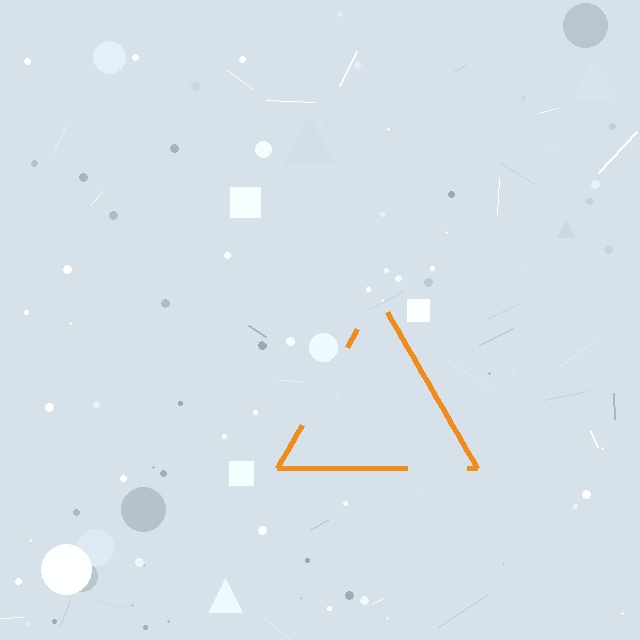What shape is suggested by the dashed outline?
The dashed outline suggests a triangle.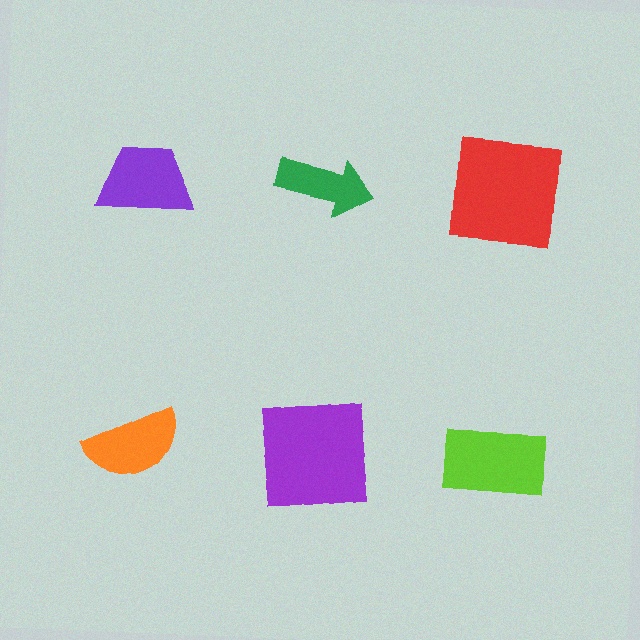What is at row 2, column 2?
A purple square.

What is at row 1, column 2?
A green arrow.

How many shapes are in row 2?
3 shapes.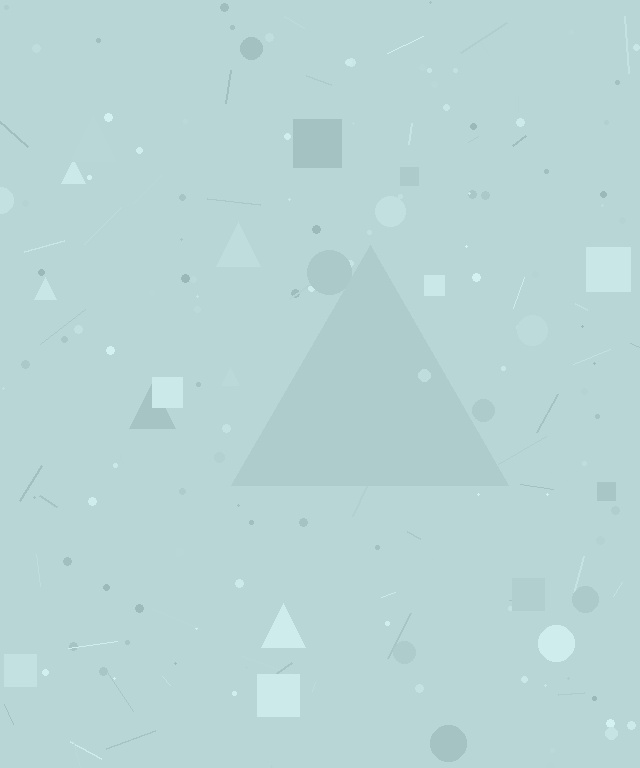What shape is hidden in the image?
A triangle is hidden in the image.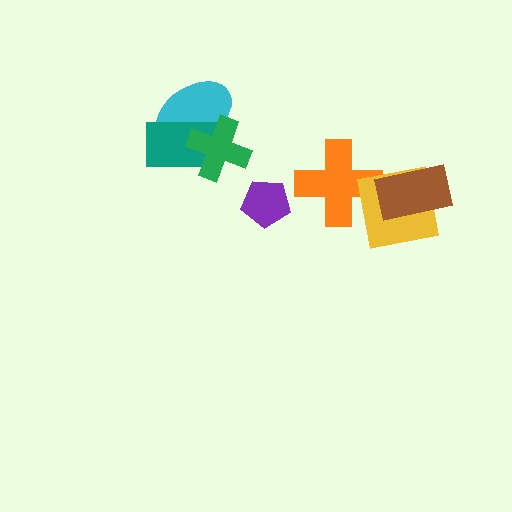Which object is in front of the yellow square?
The brown rectangle is in front of the yellow square.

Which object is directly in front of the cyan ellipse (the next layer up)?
The teal rectangle is directly in front of the cyan ellipse.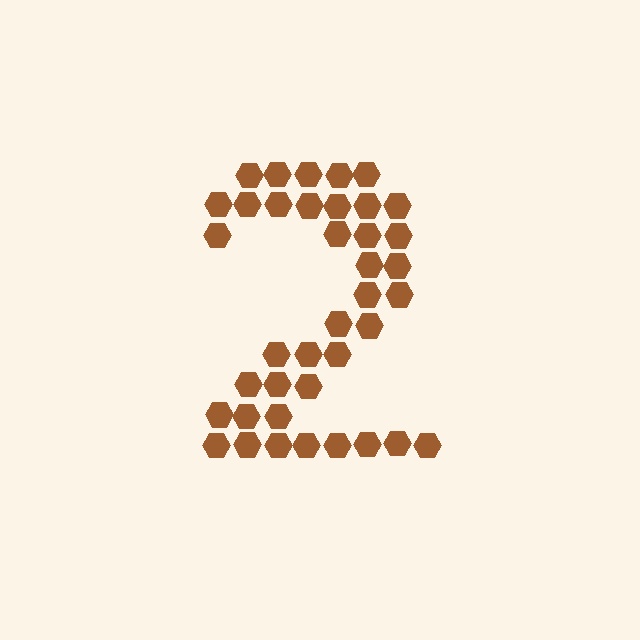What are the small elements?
The small elements are hexagons.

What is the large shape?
The large shape is the digit 2.